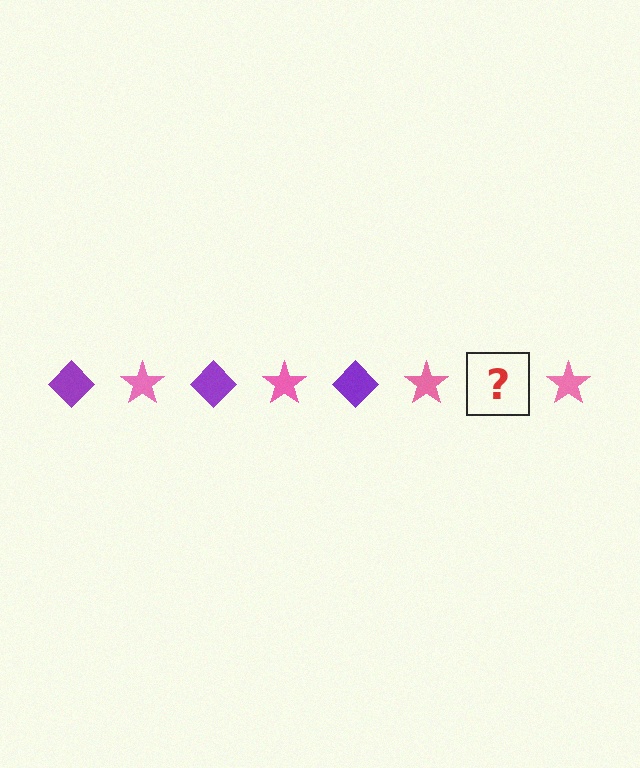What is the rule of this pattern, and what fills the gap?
The rule is that the pattern alternates between purple diamond and pink star. The gap should be filled with a purple diamond.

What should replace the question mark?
The question mark should be replaced with a purple diamond.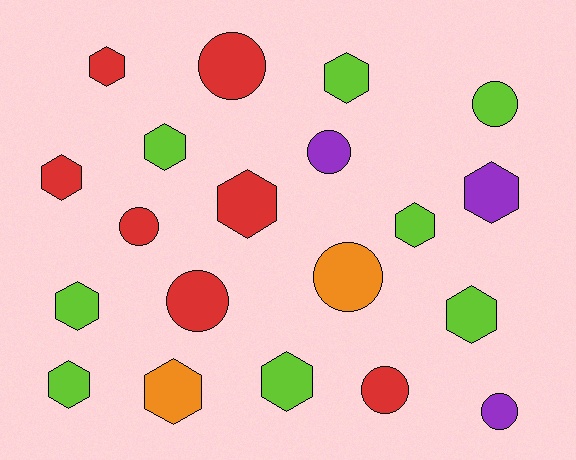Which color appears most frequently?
Lime, with 8 objects.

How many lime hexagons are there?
There are 7 lime hexagons.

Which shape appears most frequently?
Hexagon, with 12 objects.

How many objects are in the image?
There are 20 objects.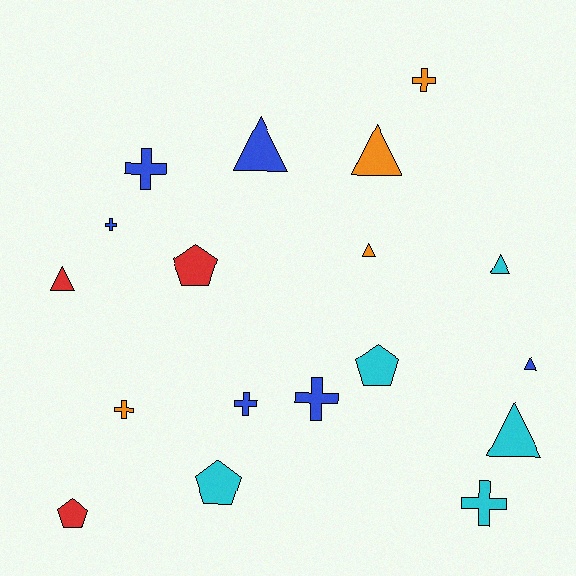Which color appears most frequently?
Blue, with 6 objects.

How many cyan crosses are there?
There is 1 cyan cross.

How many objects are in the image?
There are 18 objects.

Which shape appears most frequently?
Cross, with 7 objects.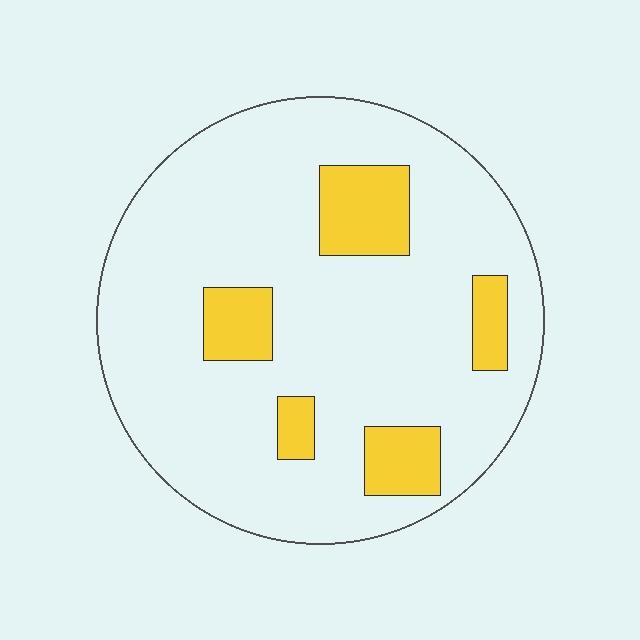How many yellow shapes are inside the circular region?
5.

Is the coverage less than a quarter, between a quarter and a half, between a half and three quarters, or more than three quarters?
Less than a quarter.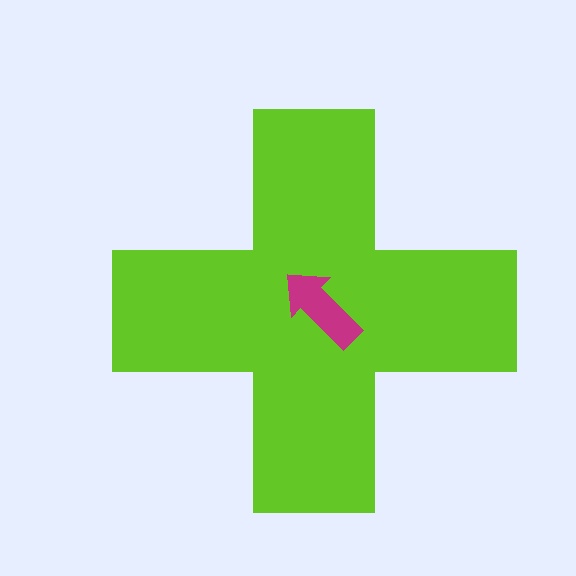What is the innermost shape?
The magenta arrow.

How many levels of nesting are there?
2.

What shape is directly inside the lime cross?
The magenta arrow.